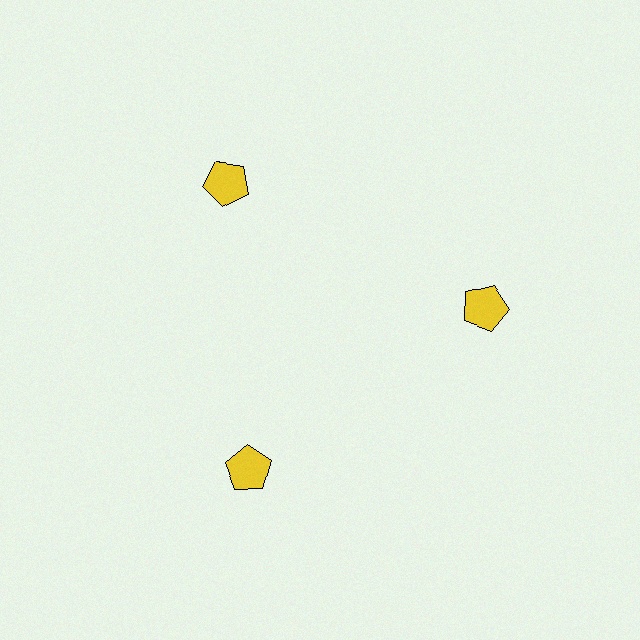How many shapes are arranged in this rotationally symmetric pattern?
There are 3 shapes, arranged in 3 groups of 1.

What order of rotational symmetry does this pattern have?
This pattern has 3-fold rotational symmetry.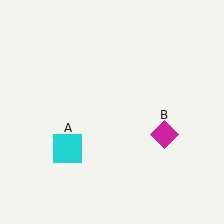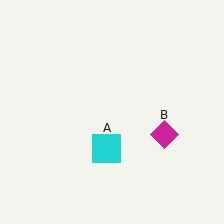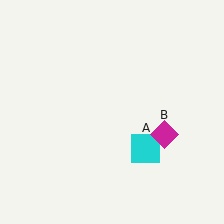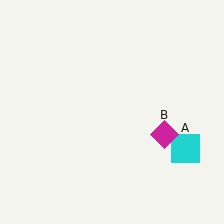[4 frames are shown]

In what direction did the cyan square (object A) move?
The cyan square (object A) moved right.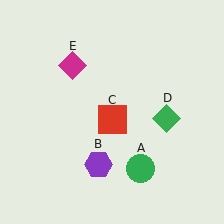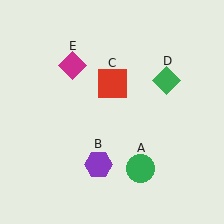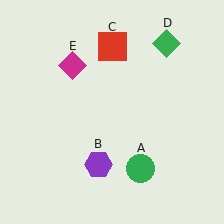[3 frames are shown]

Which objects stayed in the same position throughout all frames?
Green circle (object A) and purple hexagon (object B) and magenta diamond (object E) remained stationary.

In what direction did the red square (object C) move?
The red square (object C) moved up.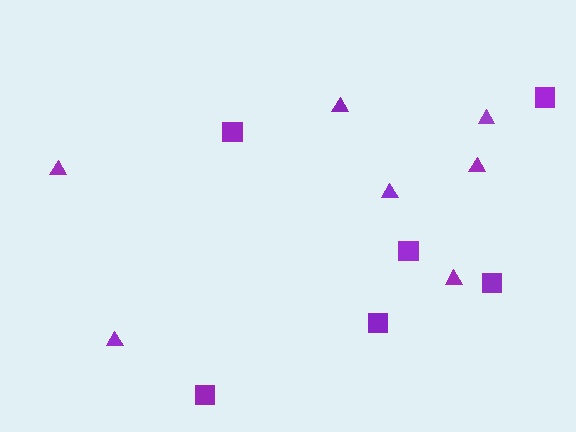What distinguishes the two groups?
There are 2 groups: one group of squares (6) and one group of triangles (7).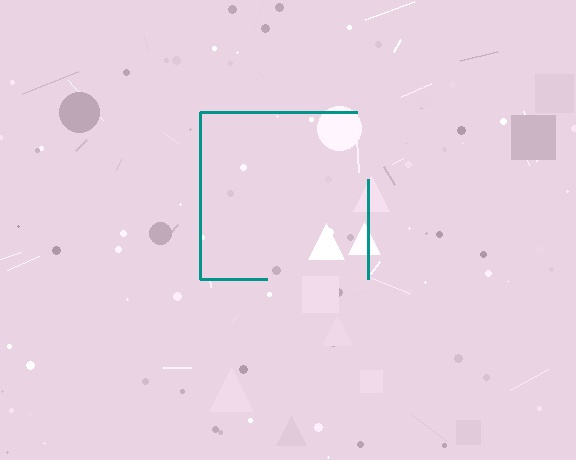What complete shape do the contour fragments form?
The contour fragments form a square.